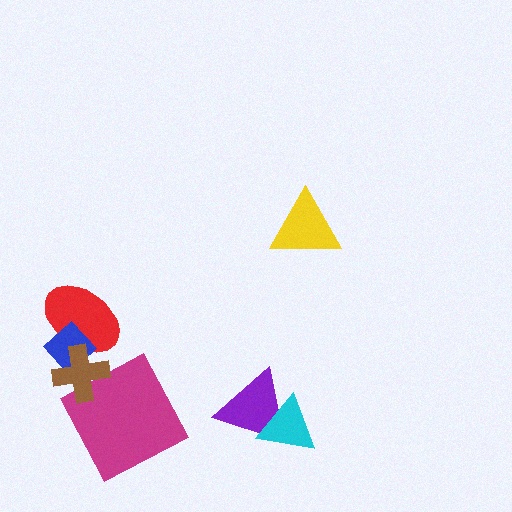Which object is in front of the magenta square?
The brown cross is in front of the magenta square.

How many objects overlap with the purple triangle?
1 object overlaps with the purple triangle.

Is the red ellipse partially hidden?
Yes, it is partially covered by another shape.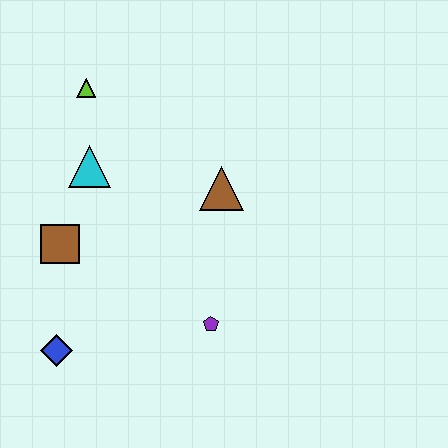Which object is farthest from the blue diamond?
The lime triangle is farthest from the blue diamond.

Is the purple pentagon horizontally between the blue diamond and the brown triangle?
Yes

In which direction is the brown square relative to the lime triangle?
The brown square is below the lime triangle.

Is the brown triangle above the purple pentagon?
Yes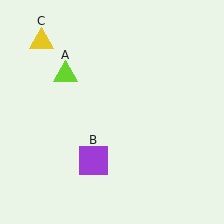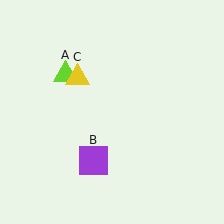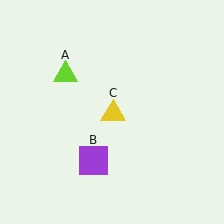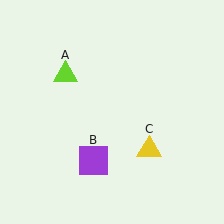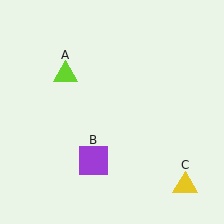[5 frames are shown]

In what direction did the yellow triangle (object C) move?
The yellow triangle (object C) moved down and to the right.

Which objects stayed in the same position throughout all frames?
Lime triangle (object A) and purple square (object B) remained stationary.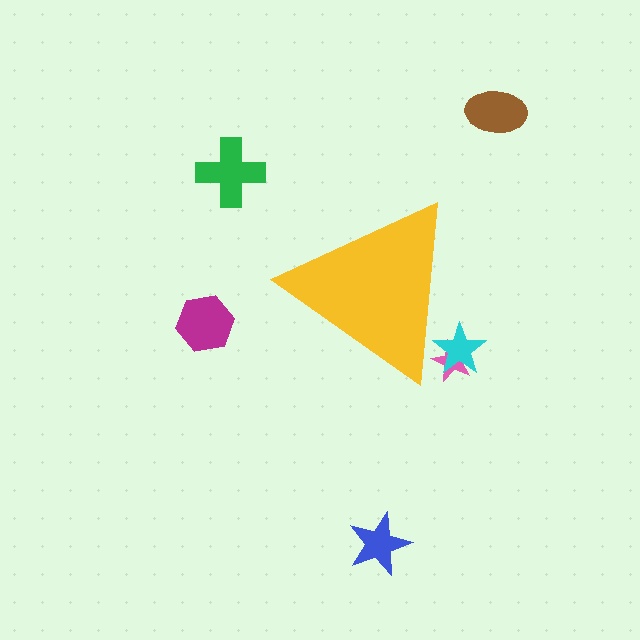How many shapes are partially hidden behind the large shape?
2 shapes are partially hidden.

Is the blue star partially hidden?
No, the blue star is fully visible.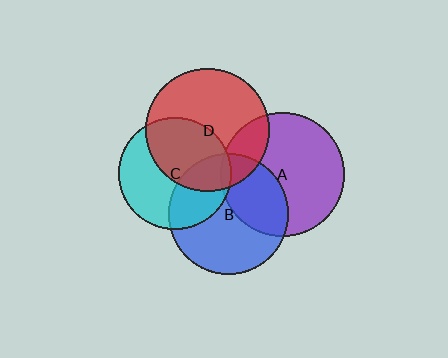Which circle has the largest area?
Circle A (purple).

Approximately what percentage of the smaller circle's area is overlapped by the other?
Approximately 5%.